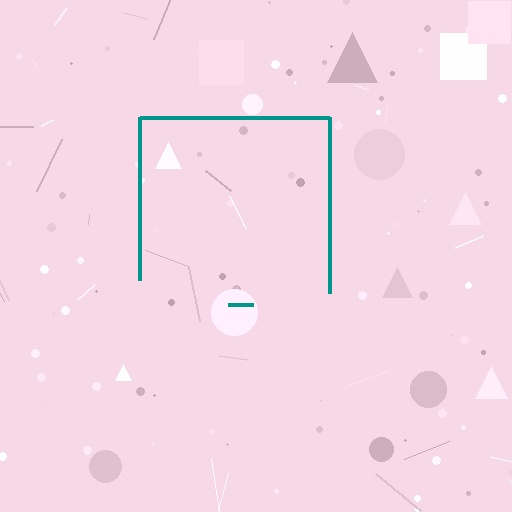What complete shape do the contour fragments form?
The contour fragments form a square.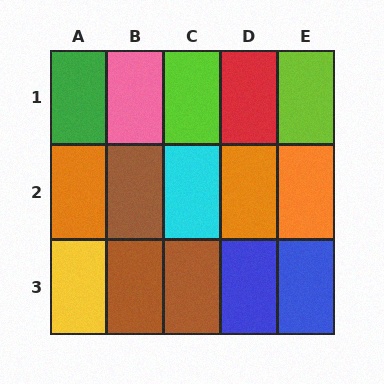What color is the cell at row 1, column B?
Pink.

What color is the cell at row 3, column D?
Blue.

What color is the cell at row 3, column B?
Brown.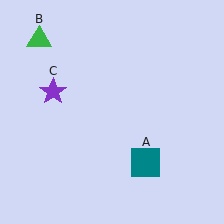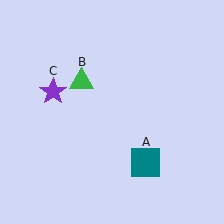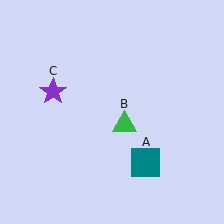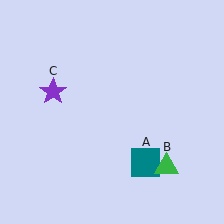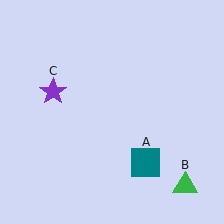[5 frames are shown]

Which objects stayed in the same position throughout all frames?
Teal square (object A) and purple star (object C) remained stationary.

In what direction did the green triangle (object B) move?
The green triangle (object B) moved down and to the right.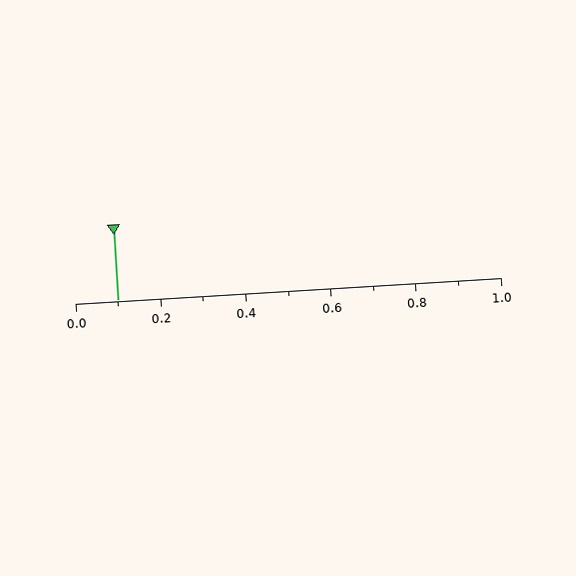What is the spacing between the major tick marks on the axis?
The major ticks are spaced 0.2 apart.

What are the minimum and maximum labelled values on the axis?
The axis runs from 0.0 to 1.0.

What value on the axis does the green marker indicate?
The marker indicates approximately 0.1.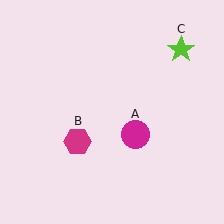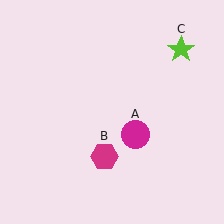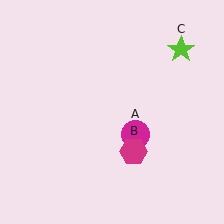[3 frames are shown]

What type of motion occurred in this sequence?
The magenta hexagon (object B) rotated counterclockwise around the center of the scene.